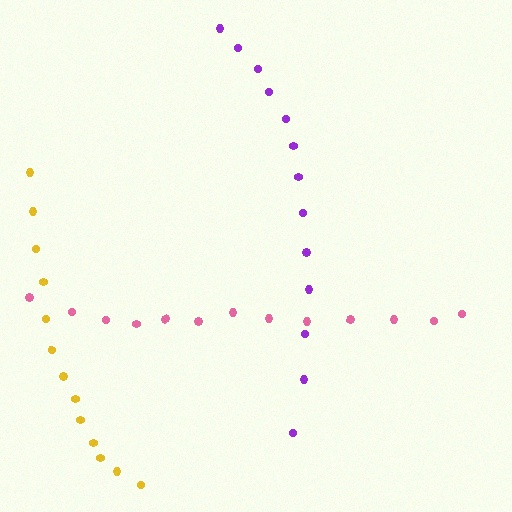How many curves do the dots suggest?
There are 3 distinct paths.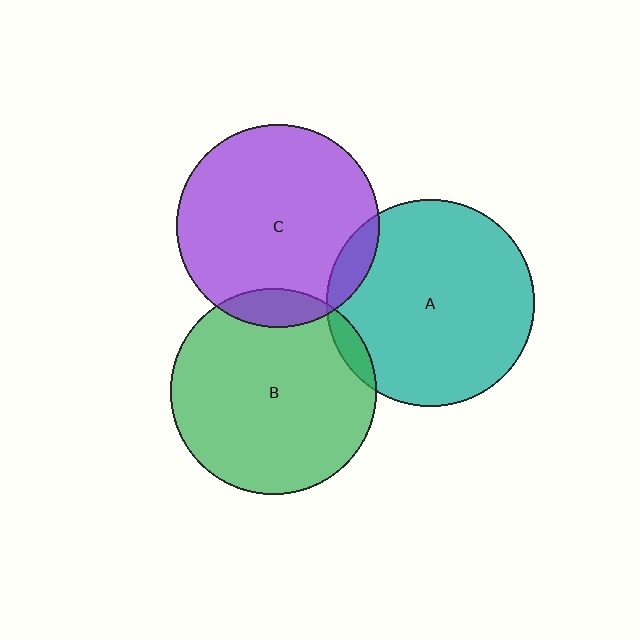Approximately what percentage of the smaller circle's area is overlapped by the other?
Approximately 10%.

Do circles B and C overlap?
Yes.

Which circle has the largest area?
Circle A (teal).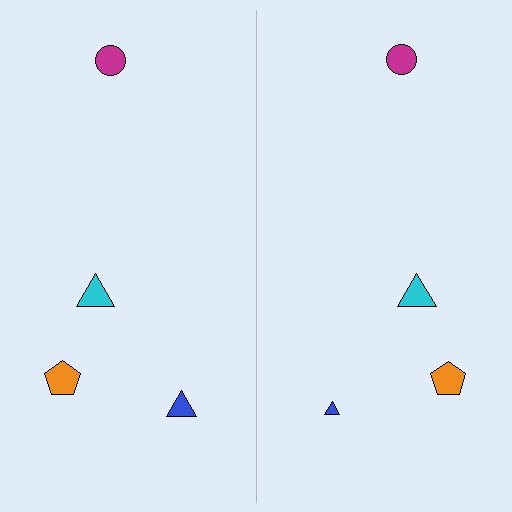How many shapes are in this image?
There are 8 shapes in this image.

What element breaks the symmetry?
The blue triangle on the right side has a different size than its mirror counterpart.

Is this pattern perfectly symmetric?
No, the pattern is not perfectly symmetric. The blue triangle on the right side has a different size than its mirror counterpart.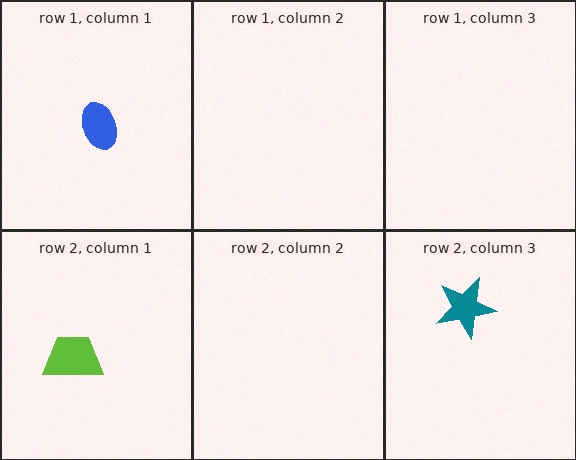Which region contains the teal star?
The row 2, column 3 region.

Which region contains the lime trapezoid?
The row 2, column 1 region.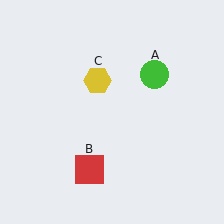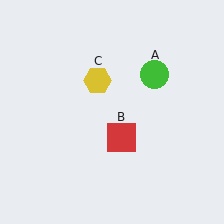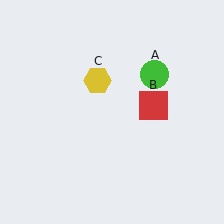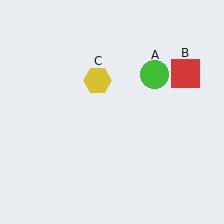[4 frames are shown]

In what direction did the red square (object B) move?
The red square (object B) moved up and to the right.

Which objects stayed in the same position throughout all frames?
Green circle (object A) and yellow hexagon (object C) remained stationary.